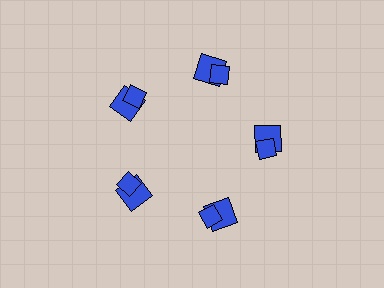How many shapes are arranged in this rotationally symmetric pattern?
There are 15 shapes, arranged in 5 groups of 3.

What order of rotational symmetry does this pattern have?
This pattern has 5-fold rotational symmetry.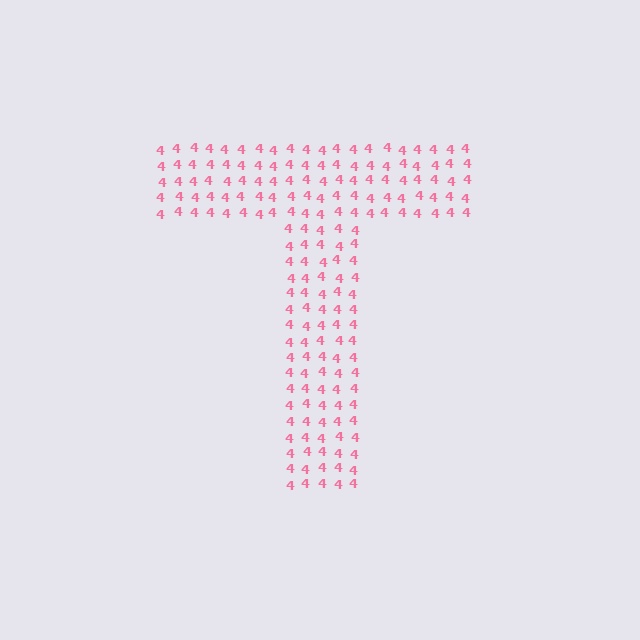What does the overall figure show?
The overall figure shows the letter T.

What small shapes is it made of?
It is made of small digit 4's.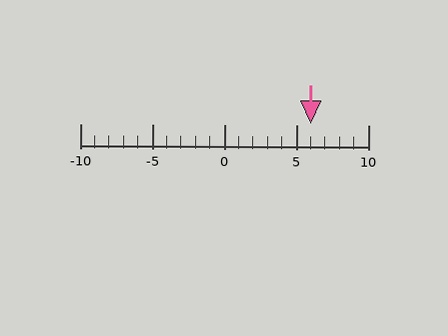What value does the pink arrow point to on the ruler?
The pink arrow points to approximately 6.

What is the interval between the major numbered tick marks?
The major tick marks are spaced 5 units apart.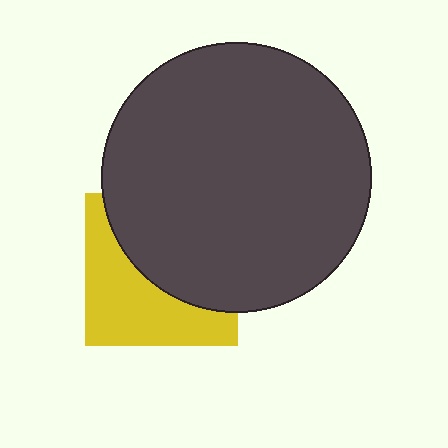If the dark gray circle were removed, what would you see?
You would see the complete yellow square.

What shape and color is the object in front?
The object in front is a dark gray circle.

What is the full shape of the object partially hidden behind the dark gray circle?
The partially hidden object is a yellow square.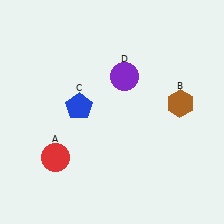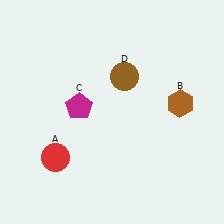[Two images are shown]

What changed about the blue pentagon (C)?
In Image 1, C is blue. In Image 2, it changed to magenta.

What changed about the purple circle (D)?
In Image 1, D is purple. In Image 2, it changed to brown.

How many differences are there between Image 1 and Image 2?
There are 2 differences between the two images.